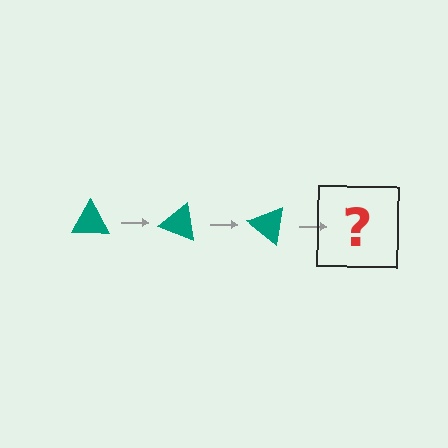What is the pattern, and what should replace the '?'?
The pattern is that the triangle rotates 20 degrees each step. The '?' should be a teal triangle rotated 60 degrees.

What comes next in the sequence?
The next element should be a teal triangle rotated 60 degrees.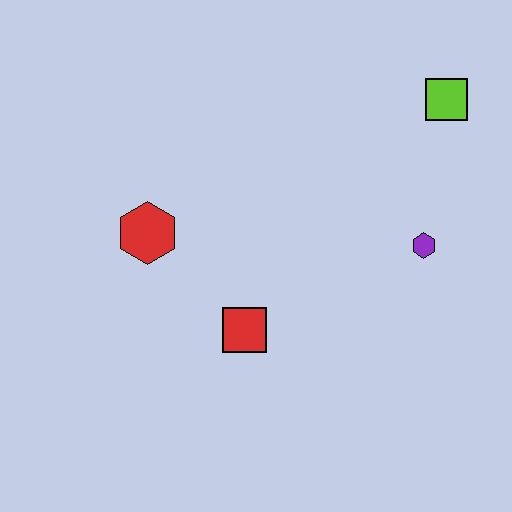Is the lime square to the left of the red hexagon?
No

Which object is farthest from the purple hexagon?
The red hexagon is farthest from the purple hexagon.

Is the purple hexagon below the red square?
No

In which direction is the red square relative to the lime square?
The red square is below the lime square.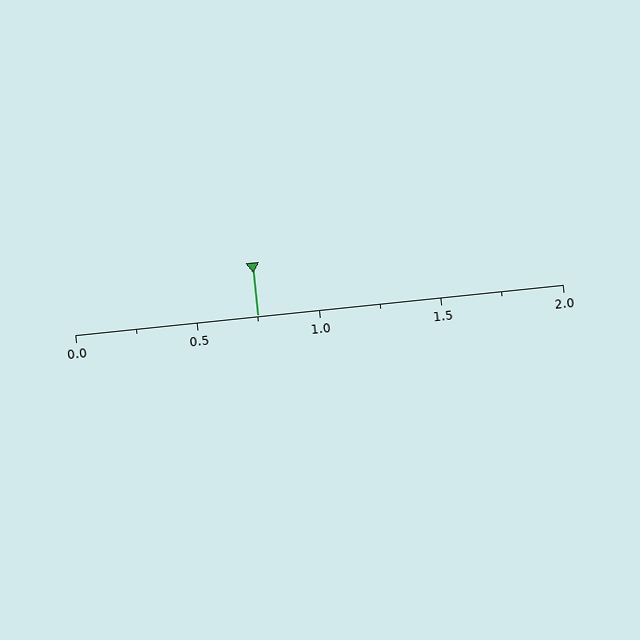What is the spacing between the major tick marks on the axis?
The major ticks are spaced 0.5 apart.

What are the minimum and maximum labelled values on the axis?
The axis runs from 0.0 to 2.0.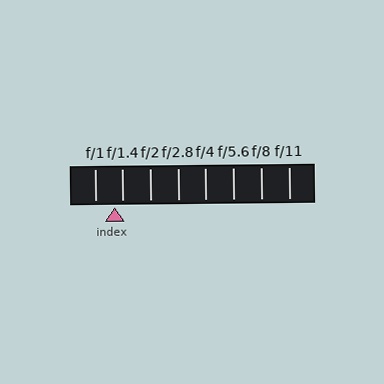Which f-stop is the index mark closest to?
The index mark is closest to f/1.4.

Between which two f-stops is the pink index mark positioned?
The index mark is between f/1 and f/1.4.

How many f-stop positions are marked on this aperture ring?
There are 8 f-stop positions marked.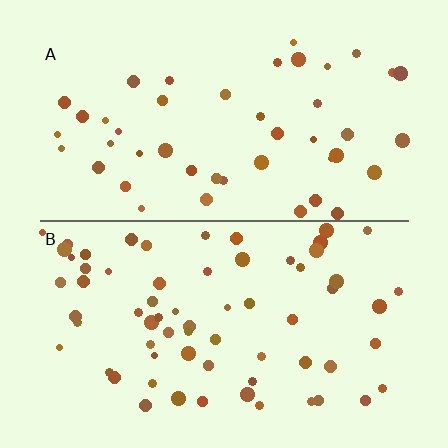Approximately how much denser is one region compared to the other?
Approximately 1.5× — region B over region A.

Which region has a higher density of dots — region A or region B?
B (the bottom).